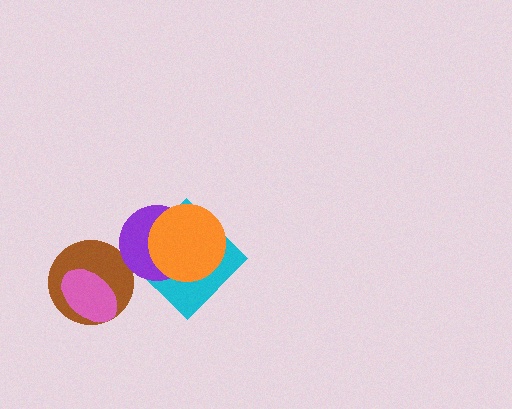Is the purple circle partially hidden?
Yes, it is partially covered by another shape.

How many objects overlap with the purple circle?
2 objects overlap with the purple circle.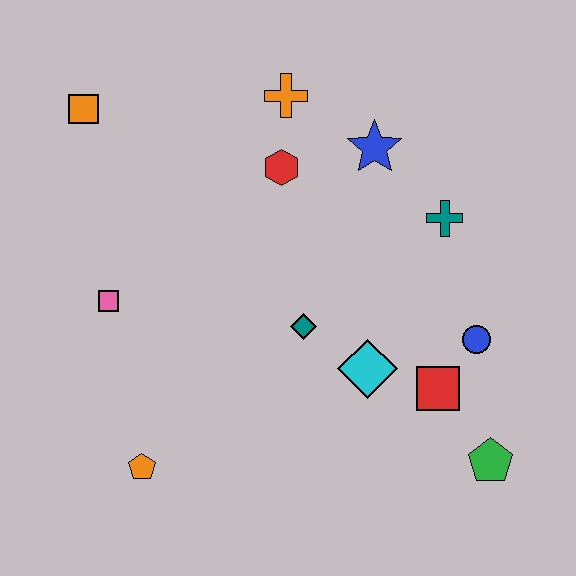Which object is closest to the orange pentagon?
The pink square is closest to the orange pentagon.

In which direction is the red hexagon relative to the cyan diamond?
The red hexagon is above the cyan diamond.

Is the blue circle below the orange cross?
Yes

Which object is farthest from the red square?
The orange square is farthest from the red square.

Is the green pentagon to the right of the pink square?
Yes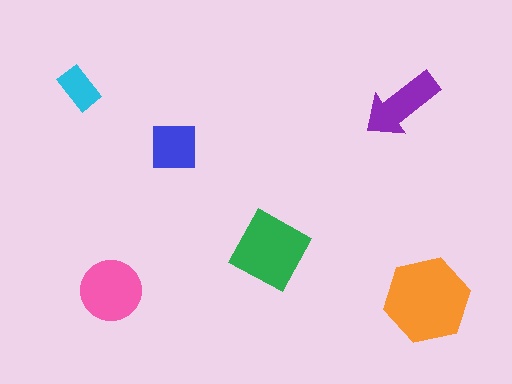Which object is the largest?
The orange hexagon.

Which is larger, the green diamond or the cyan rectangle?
The green diamond.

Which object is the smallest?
The cyan rectangle.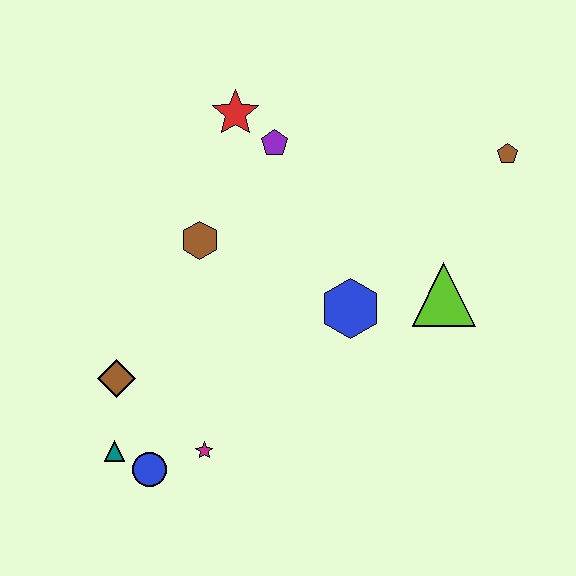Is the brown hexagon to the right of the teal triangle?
Yes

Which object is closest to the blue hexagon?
The lime triangle is closest to the blue hexagon.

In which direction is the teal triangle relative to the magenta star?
The teal triangle is to the left of the magenta star.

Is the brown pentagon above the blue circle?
Yes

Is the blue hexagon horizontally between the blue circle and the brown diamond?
No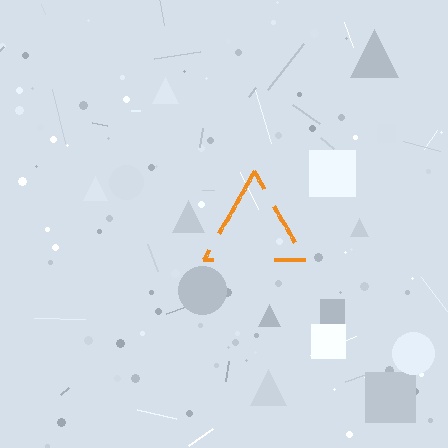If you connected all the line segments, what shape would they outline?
They would outline a triangle.